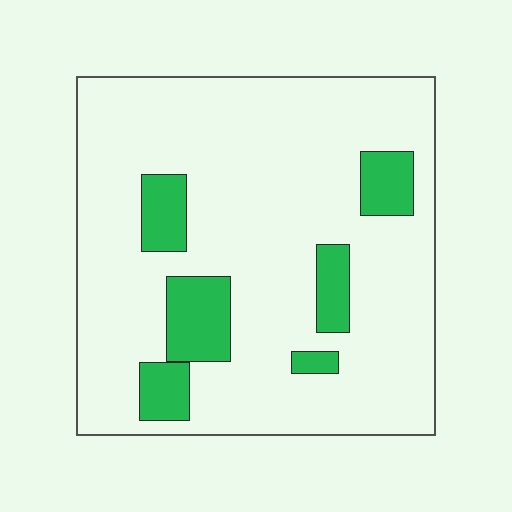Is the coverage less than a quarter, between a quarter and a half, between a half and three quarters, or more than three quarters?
Less than a quarter.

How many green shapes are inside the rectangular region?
6.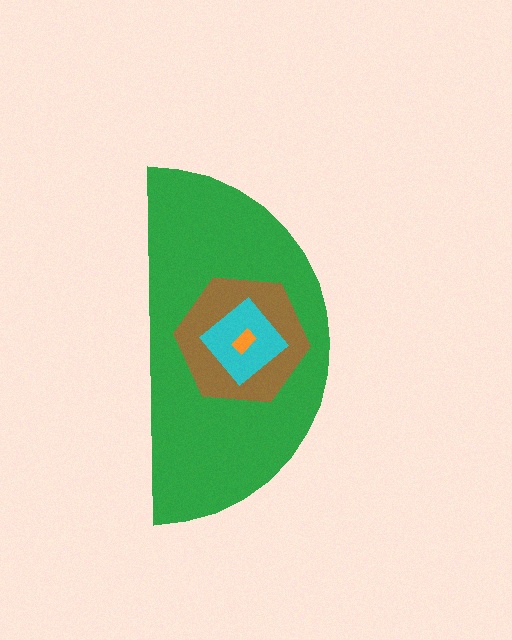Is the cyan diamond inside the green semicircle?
Yes.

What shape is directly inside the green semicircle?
The brown hexagon.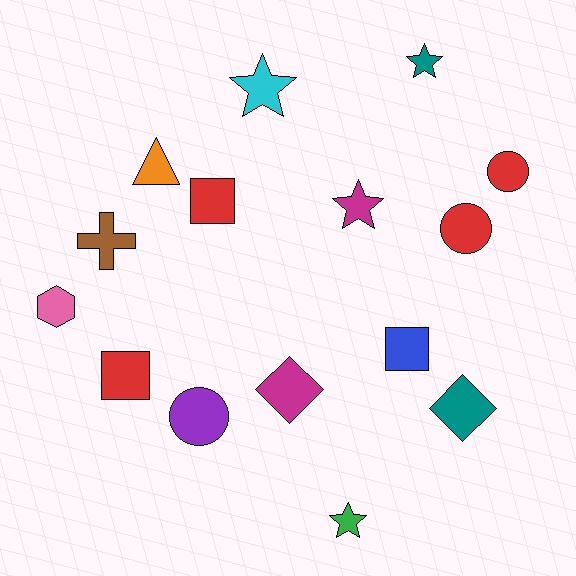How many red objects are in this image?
There are 4 red objects.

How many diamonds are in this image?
There are 2 diamonds.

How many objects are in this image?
There are 15 objects.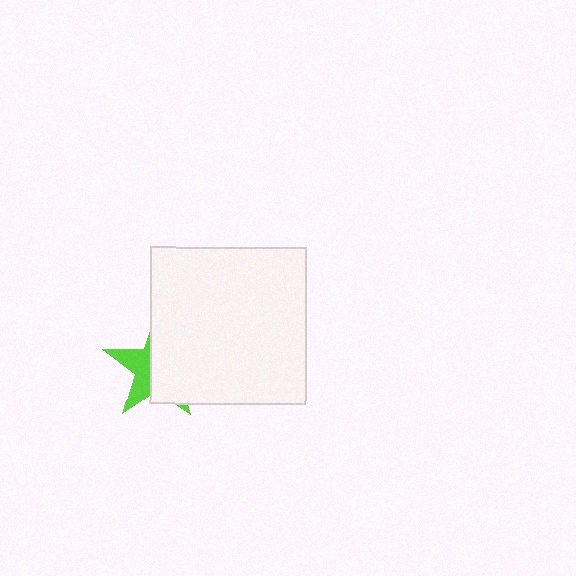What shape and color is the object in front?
The object in front is a white square.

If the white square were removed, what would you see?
You would see the complete lime star.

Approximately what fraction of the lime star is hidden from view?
Roughly 63% of the lime star is hidden behind the white square.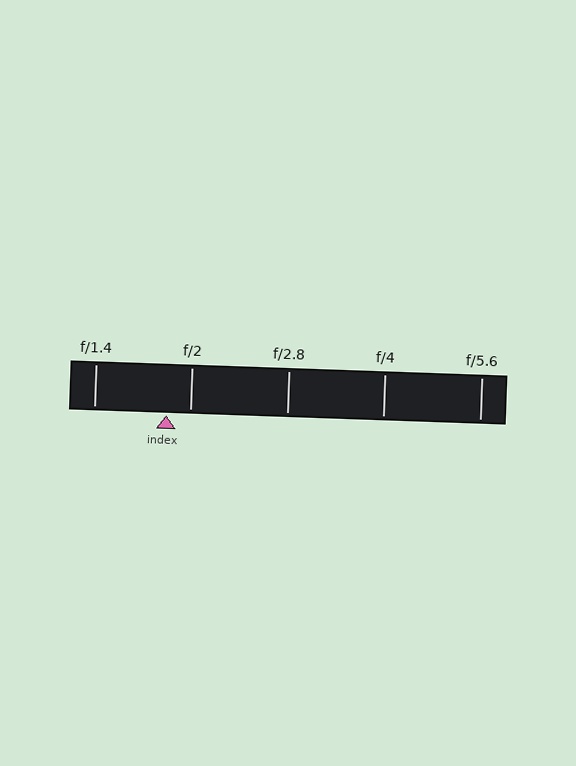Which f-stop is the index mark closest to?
The index mark is closest to f/2.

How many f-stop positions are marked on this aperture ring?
There are 5 f-stop positions marked.